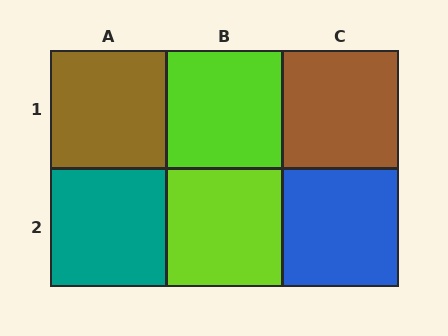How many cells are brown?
2 cells are brown.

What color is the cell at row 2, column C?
Blue.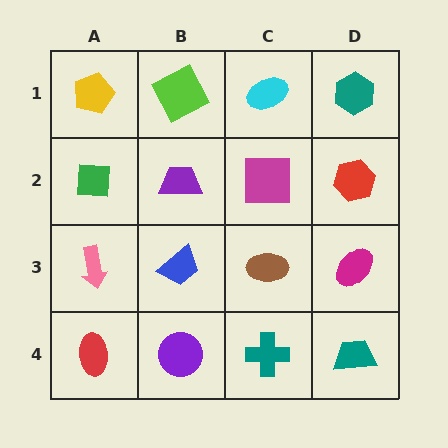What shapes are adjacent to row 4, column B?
A blue trapezoid (row 3, column B), a red ellipse (row 4, column A), a teal cross (row 4, column C).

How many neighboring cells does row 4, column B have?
3.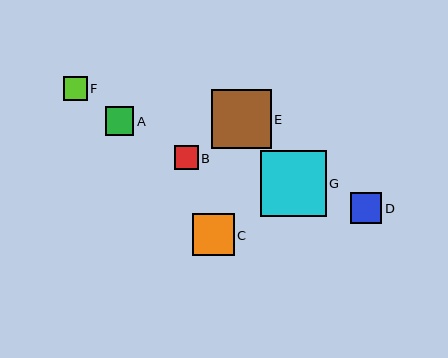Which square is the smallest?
Square F is the smallest with a size of approximately 24 pixels.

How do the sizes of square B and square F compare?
Square B and square F are approximately the same size.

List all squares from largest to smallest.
From largest to smallest: G, E, C, D, A, B, F.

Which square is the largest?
Square G is the largest with a size of approximately 65 pixels.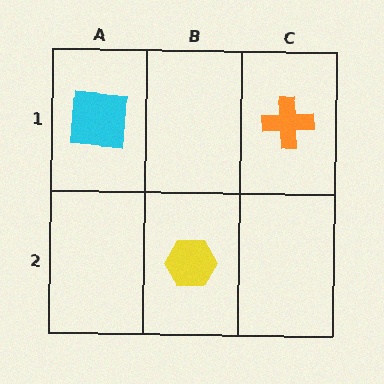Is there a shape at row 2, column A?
No, that cell is empty.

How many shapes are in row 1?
2 shapes.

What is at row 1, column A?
A cyan square.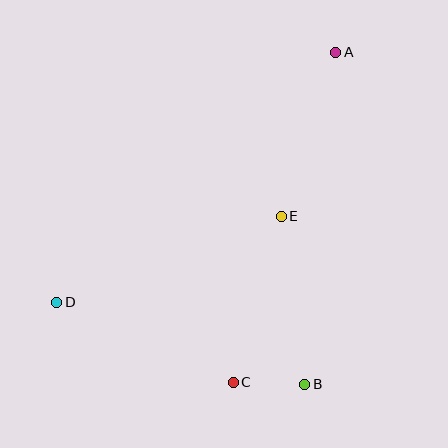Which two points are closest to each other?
Points B and C are closest to each other.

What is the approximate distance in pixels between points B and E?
The distance between B and E is approximately 170 pixels.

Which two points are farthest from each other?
Points A and D are farthest from each other.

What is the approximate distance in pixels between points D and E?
The distance between D and E is approximately 241 pixels.